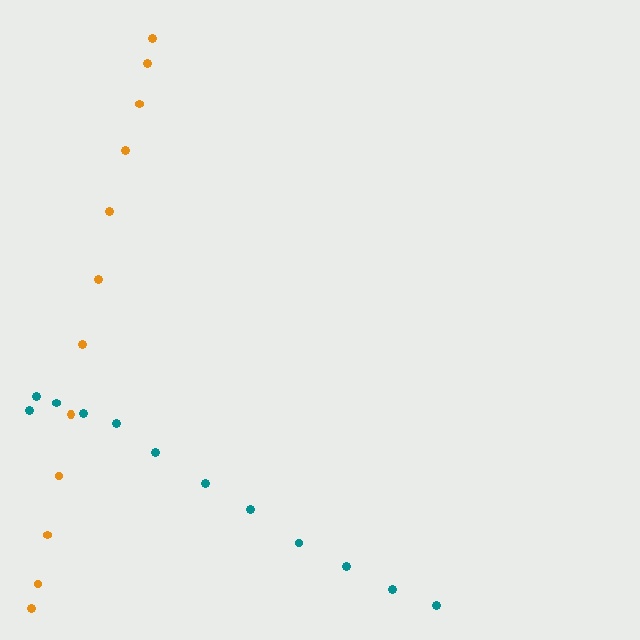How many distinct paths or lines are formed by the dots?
There are 2 distinct paths.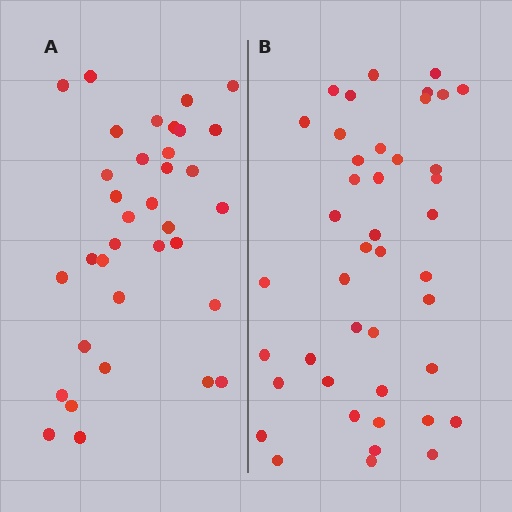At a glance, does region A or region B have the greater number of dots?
Region B (the right region) has more dots.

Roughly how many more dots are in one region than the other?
Region B has roughly 8 or so more dots than region A.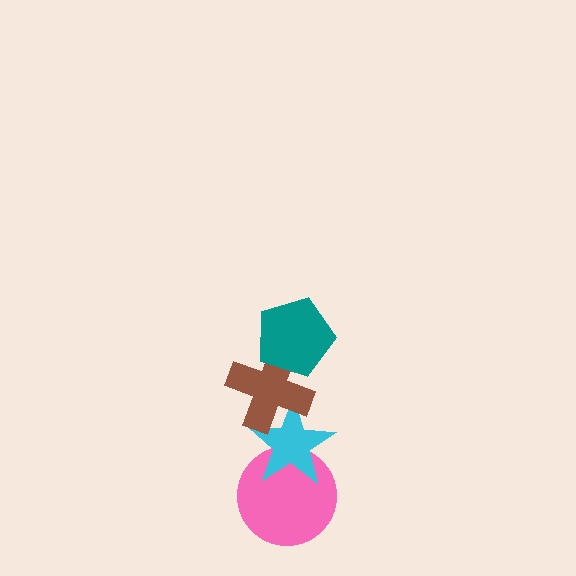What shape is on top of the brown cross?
The teal pentagon is on top of the brown cross.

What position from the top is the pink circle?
The pink circle is 4th from the top.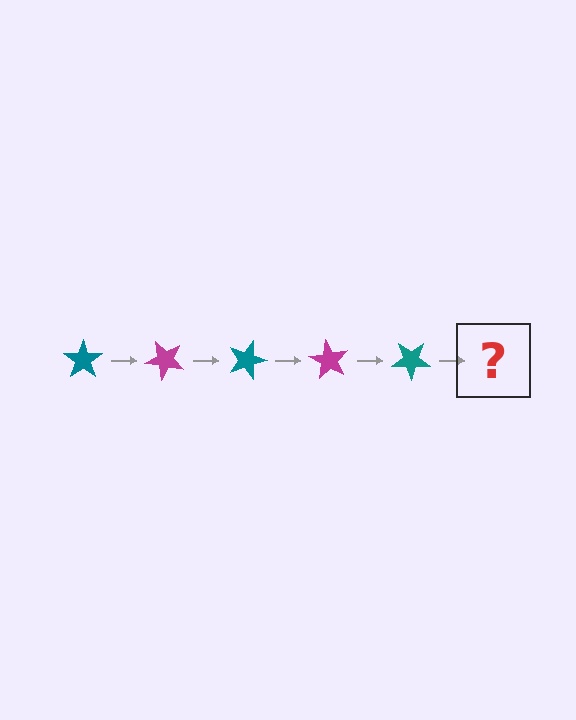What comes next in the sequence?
The next element should be a magenta star, rotated 225 degrees from the start.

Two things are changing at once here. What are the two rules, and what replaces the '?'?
The two rules are that it rotates 45 degrees each step and the color cycles through teal and magenta. The '?' should be a magenta star, rotated 225 degrees from the start.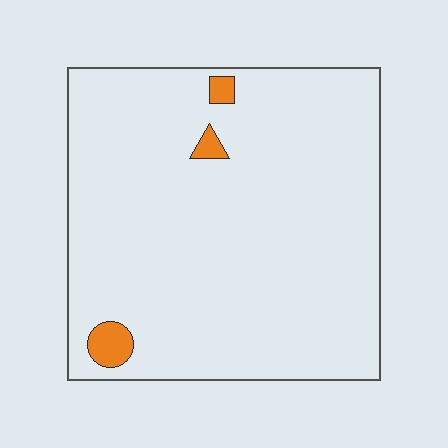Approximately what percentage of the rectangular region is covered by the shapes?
Approximately 5%.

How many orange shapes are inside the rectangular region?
3.